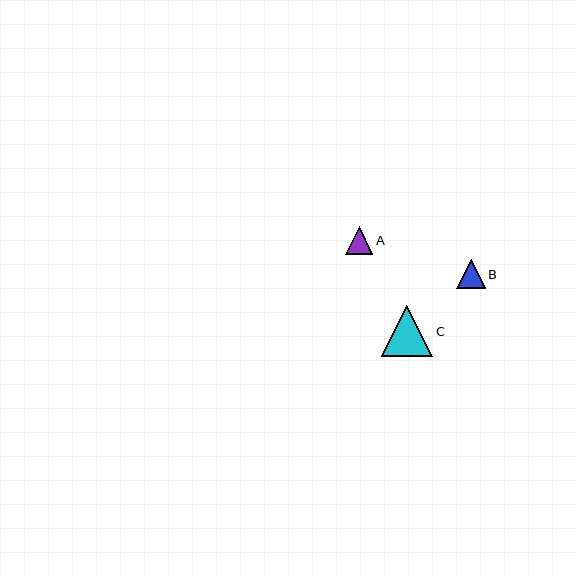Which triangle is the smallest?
Triangle A is the smallest with a size of approximately 27 pixels.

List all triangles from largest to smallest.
From largest to smallest: C, B, A.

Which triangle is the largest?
Triangle C is the largest with a size of approximately 51 pixels.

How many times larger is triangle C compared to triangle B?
Triangle C is approximately 1.8 times the size of triangle B.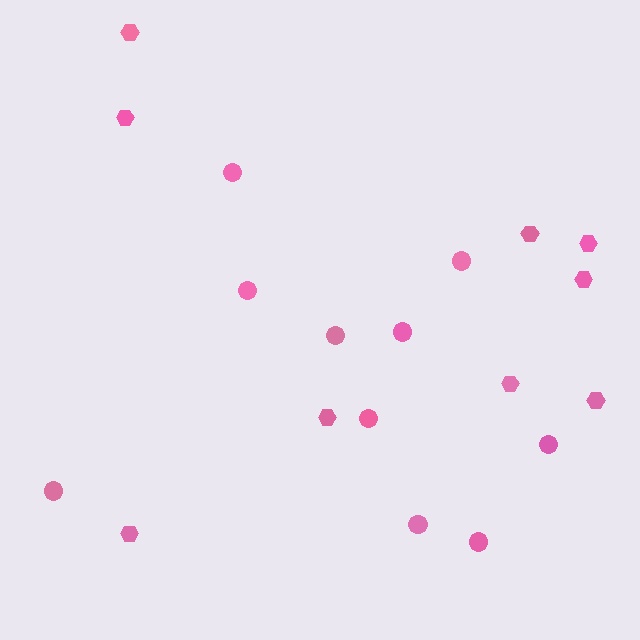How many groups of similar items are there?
There are 2 groups: one group of circles (10) and one group of hexagons (9).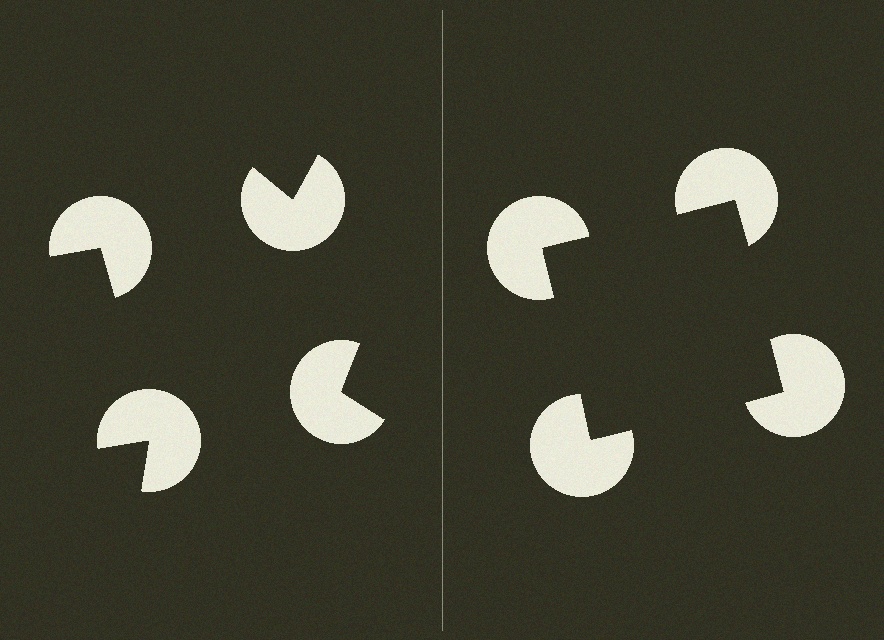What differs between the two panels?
The pac-man discs are positioned identically on both sides; only the wedge orientations differ. On the right they align to a square; on the left they are misaligned.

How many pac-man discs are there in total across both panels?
8 — 4 on each side.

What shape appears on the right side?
An illusory square.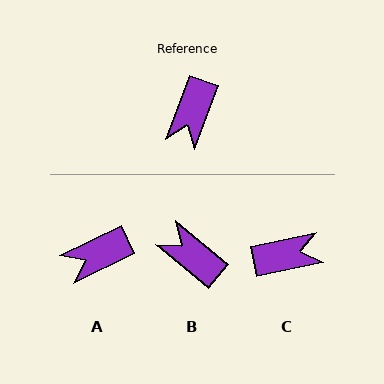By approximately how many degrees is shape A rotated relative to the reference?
Approximately 44 degrees clockwise.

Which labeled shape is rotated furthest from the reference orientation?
C, about 122 degrees away.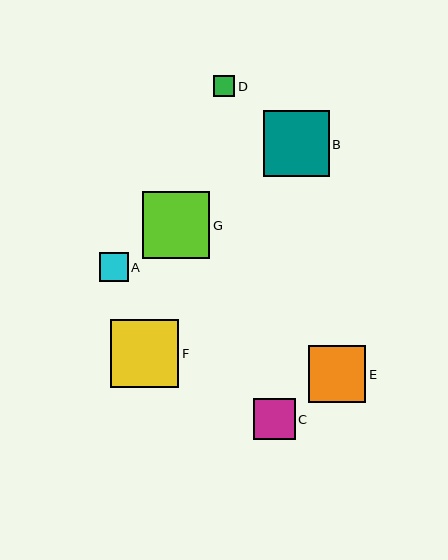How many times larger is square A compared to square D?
Square A is approximately 1.4 times the size of square D.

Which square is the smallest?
Square D is the smallest with a size of approximately 21 pixels.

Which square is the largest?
Square F is the largest with a size of approximately 68 pixels.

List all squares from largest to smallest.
From largest to smallest: F, G, B, E, C, A, D.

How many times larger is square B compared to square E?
Square B is approximately 1.1 times the size of square E.